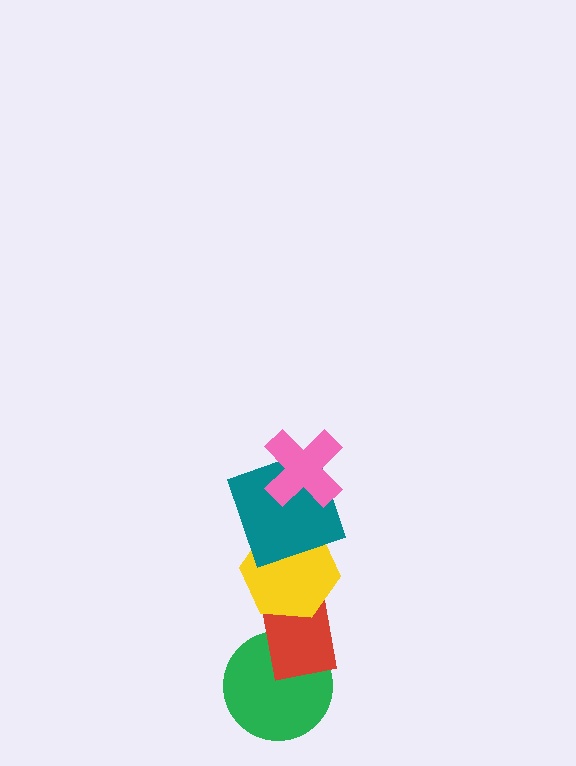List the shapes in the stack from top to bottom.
From top to bottom: the pink cross, the teal square, the yellow hexagon, the red rectangle, the green circle.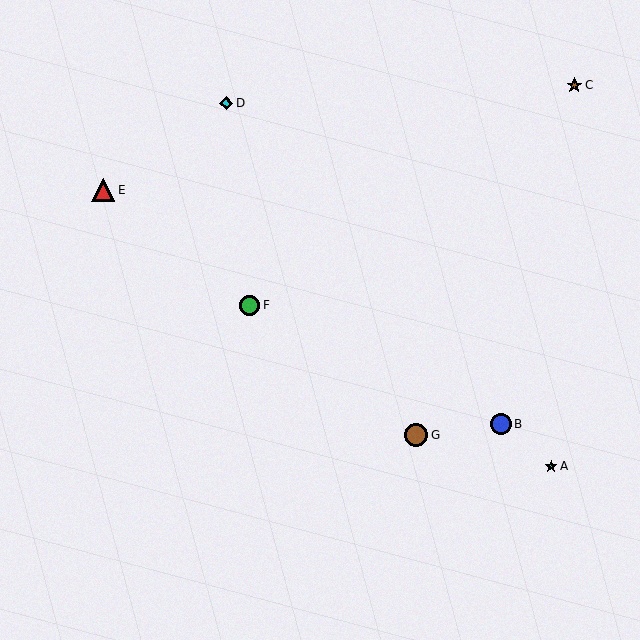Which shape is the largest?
The brown circle (labeled G) is the largest.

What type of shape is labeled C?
Shape C is a brown star.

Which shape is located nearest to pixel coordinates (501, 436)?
The blue circle (labeled B) at (501, 424) is nearest to that location.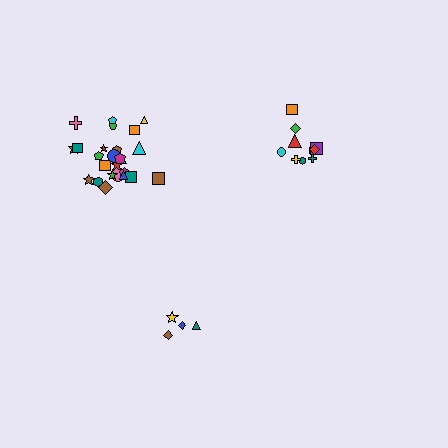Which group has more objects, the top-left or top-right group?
The top-left group.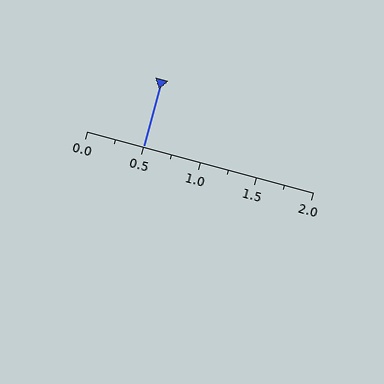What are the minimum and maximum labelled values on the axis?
The axis runs from 0.0 to 2.0.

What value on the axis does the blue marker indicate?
The marker indicates approximately 0.5.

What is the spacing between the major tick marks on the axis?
The major ticks are spaced 0.5 apart.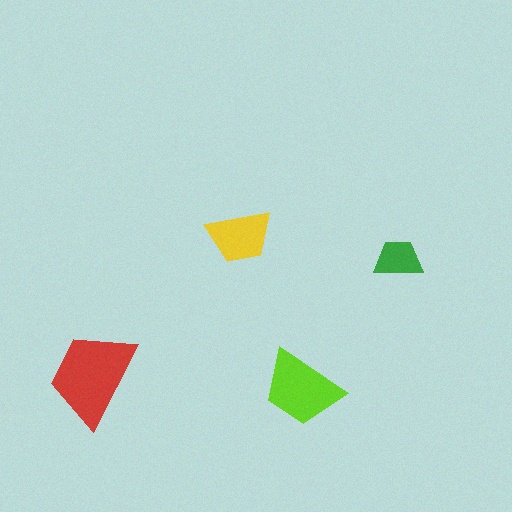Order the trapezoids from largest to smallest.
the red one, the lime one, the yellow one, the green one.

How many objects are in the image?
There are 4 objects in the image.